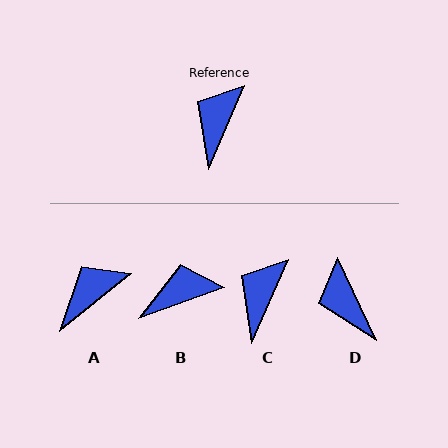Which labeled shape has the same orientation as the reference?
C.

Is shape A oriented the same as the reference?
No, it is off by about 28 degrees.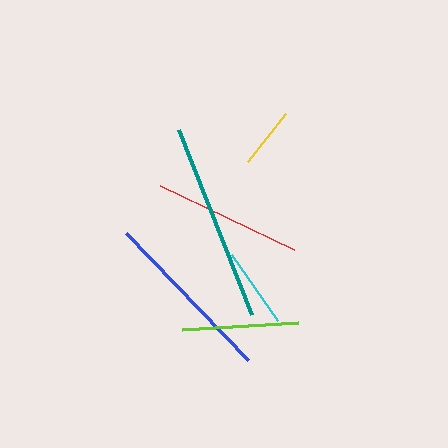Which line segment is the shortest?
The yellow line is the shortest at approximately 61 pixels.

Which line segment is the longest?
The teal line is the longest at approximately 200 pixels.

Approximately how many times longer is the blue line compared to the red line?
The blue line is approximately 1.2 times the length of the red line.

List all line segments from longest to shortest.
From longest to shortest: teal, blue, red, lime, cyan, yellow.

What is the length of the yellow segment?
The yellow segment is approximately 61 pixels long.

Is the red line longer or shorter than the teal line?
The teal line is longer than the red line.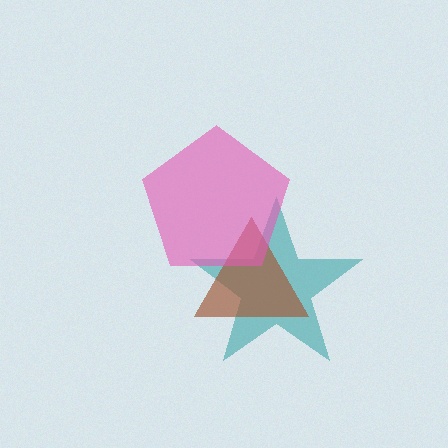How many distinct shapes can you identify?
There are 3 distinct shapes: a teal star, a brown triangle, a pink pentagon.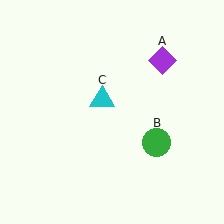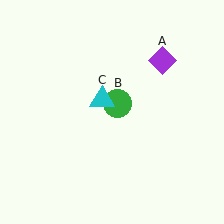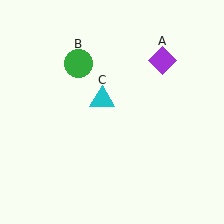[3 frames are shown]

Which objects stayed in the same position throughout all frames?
Purple diamond (object A) and cyan triangle (object C) remained stationary.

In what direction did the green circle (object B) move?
The green circle (object B) moved up and to the left.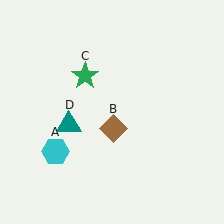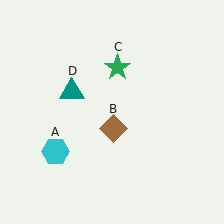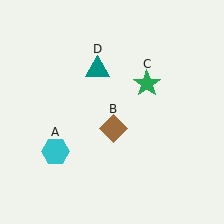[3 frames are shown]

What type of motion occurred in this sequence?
The green star (object C), teal triangle (object D) rotated clockwise around the center of the scene.